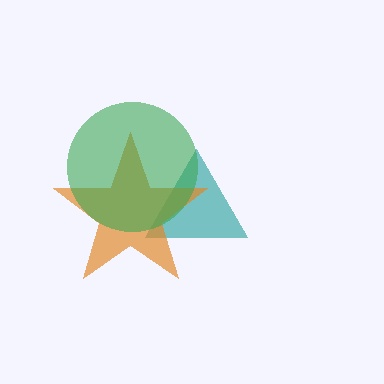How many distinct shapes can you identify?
There are 3 distinct shapes: a teal triangle, an orange star, a green circle.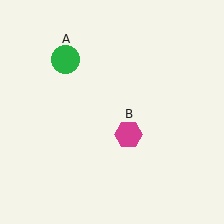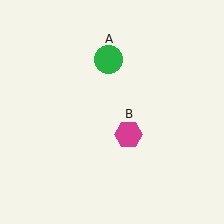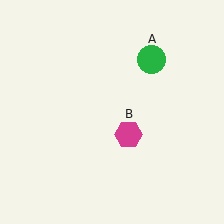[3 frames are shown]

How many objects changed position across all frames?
1 object changed position: green circle (object A).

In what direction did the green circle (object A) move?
The green circle (object A) moved right.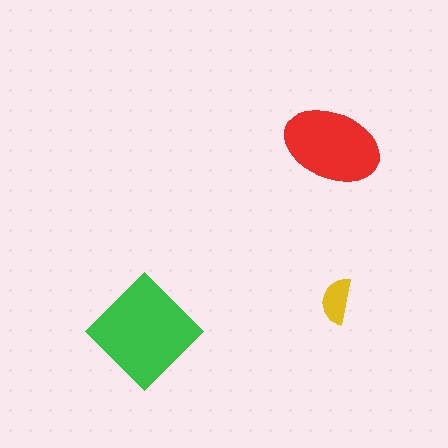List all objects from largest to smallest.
The green diamond, the red ellipse, the yellow semicircle.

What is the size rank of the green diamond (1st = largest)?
1st.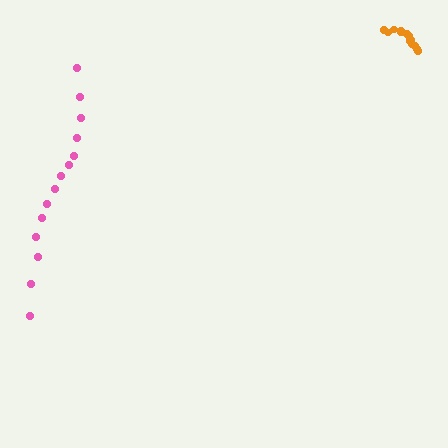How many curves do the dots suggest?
There are 2 distinct paths.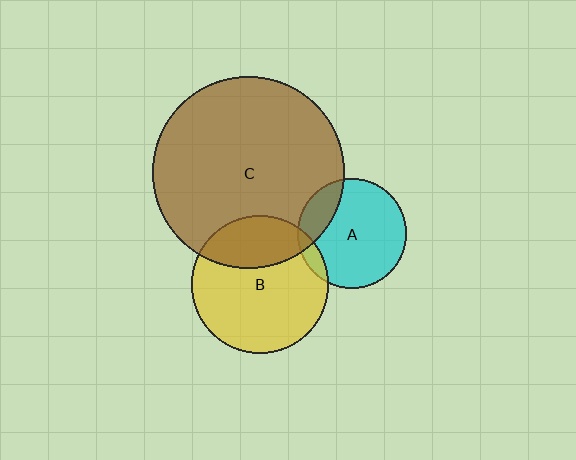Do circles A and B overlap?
Yes.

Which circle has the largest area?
Circle C (brown).